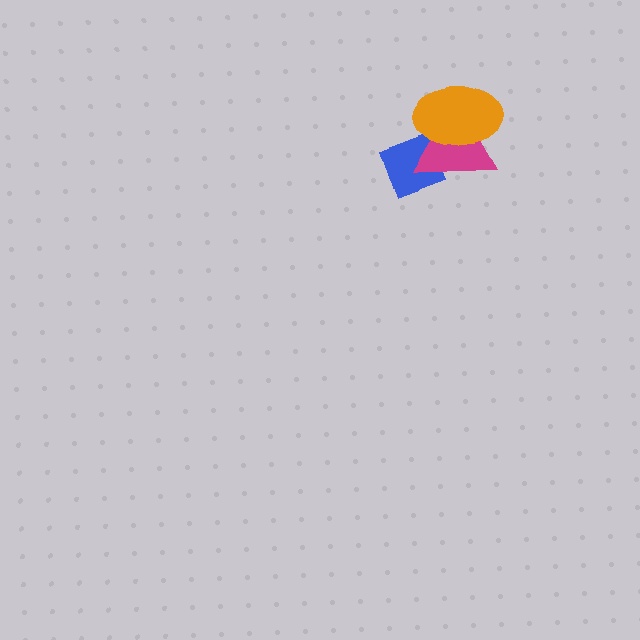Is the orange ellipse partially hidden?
No, no other shape covers it.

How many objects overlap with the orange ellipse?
2 objects overlap with the orange ellipse.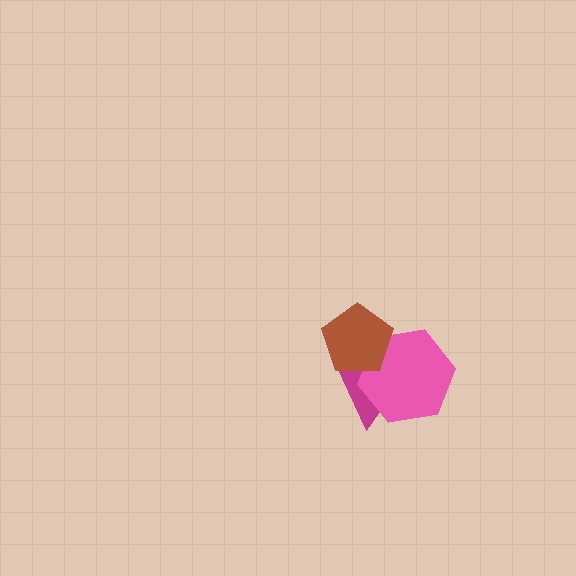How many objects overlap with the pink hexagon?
2 objects overlap with the pink hexagon.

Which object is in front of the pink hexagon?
The brown pentagon is in front of the pink hexagon.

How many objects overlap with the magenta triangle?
2 objects overlap with the magenta triangle.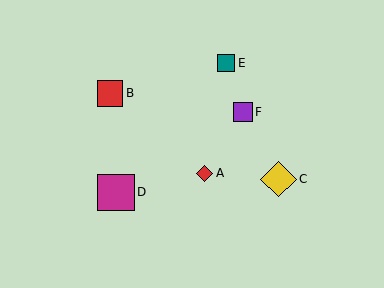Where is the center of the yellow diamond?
The center of the yellow diamond is at (279, 179).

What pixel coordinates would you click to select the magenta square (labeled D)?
Click at (116, 192) to select the magenta square D.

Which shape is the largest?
The magenta square (labeled D) is the largest.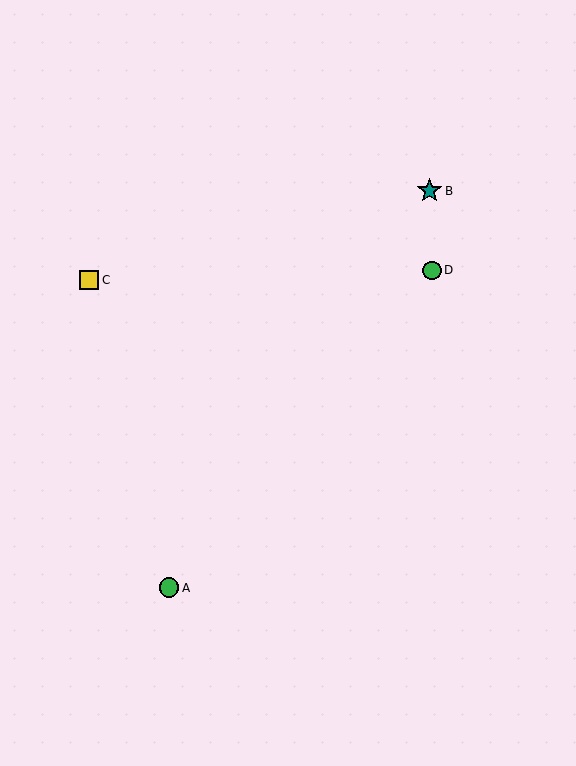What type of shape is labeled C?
Shape C is a yellow square.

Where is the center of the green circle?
The center of the green circle is at (432, 270).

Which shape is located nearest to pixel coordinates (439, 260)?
The green circle (labeled D) at (432, 270) is nearest to that location.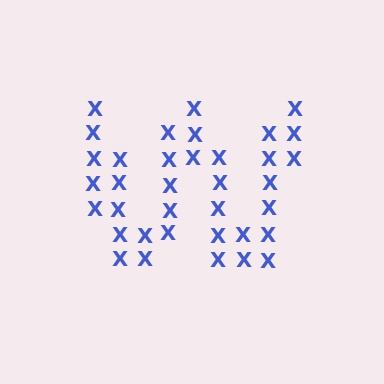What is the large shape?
The large shape is the letter W.